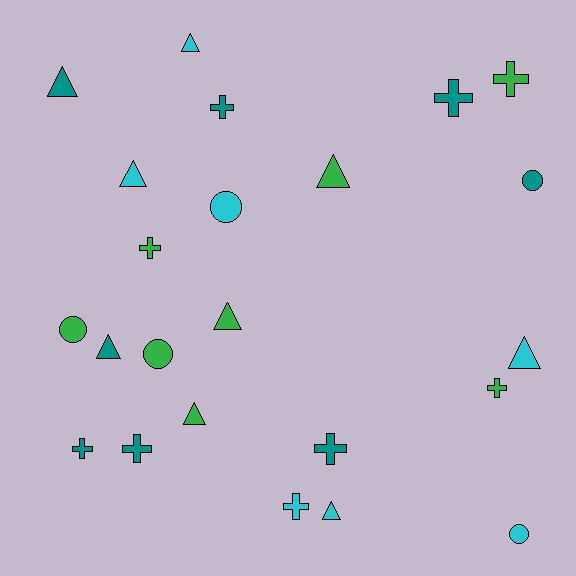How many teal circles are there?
There is 1 teal circle.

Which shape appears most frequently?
Triangle, with 9 objects.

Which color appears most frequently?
Teal, with 8 objects.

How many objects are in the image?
There are 23 objects.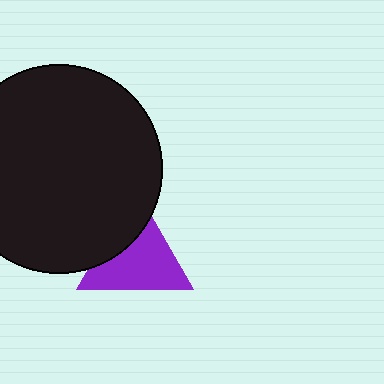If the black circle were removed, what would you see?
You would see the complete purple triangle.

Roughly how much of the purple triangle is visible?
Most of it is visible (roughly 69%).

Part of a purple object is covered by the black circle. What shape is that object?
It is a triangle.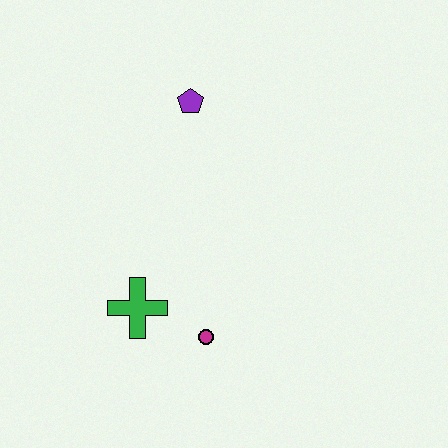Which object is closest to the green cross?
The magenta circle is closest to the green cross.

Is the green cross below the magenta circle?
No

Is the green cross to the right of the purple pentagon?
No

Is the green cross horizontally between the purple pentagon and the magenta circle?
No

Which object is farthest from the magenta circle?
The purple pentagon is farthest from the magenta circle.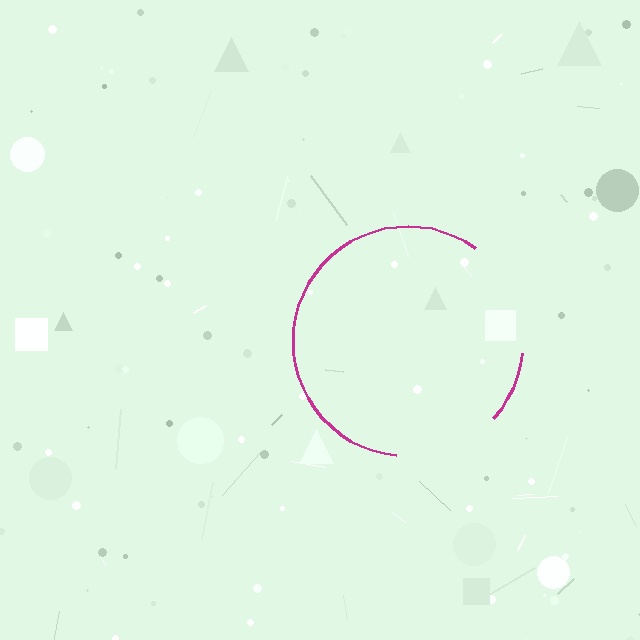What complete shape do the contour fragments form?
The contour fragments form a circle.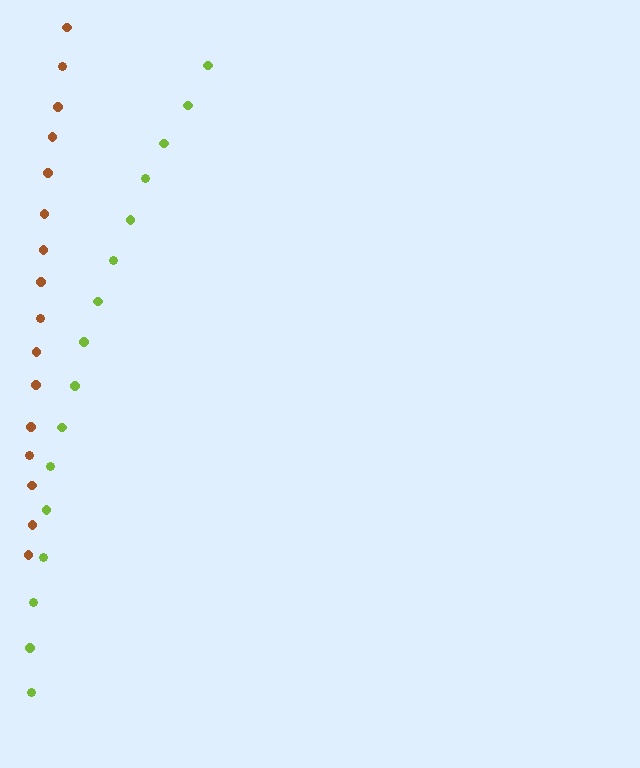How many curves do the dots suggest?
There are 2 distinct paths.